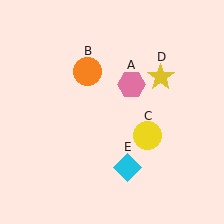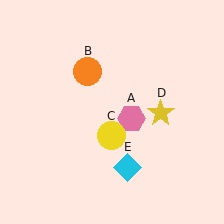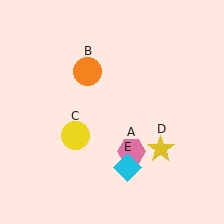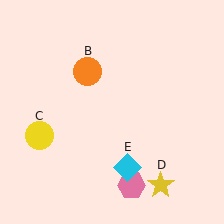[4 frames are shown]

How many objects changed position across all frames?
3 objects changed position: pink hexagon (object A), yellow circle (object C), yellow star (object D).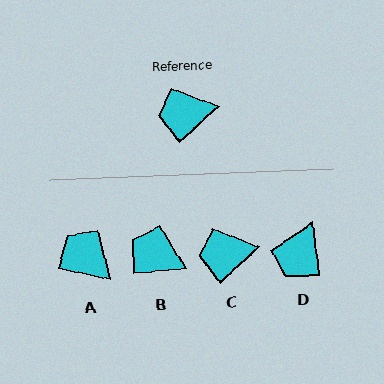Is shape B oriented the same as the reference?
No, it is off by about 37 degrees.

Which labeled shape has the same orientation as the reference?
C.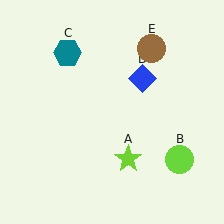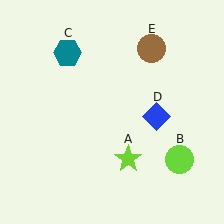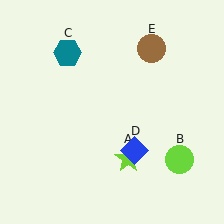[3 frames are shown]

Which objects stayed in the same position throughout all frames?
Lime star (object A) and lime circle (object B) and teal hexagon (object C) and brown circle (object E) remained stationary.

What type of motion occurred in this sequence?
The blue diamond (object D) rotated clockwise around the center of the scene.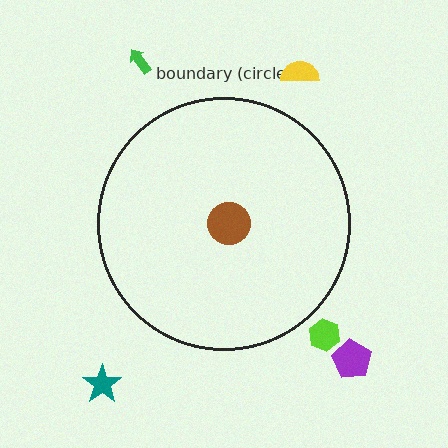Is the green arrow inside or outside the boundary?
Outside.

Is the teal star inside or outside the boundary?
Outside.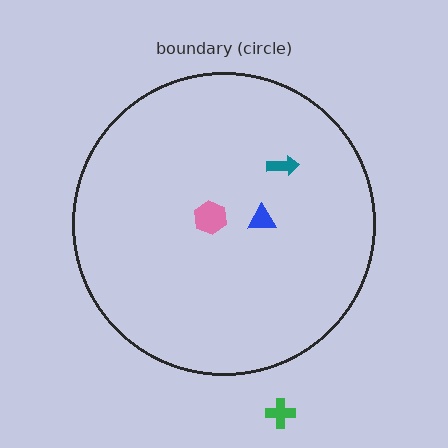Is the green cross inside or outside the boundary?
Outside.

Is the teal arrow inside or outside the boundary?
Inside.